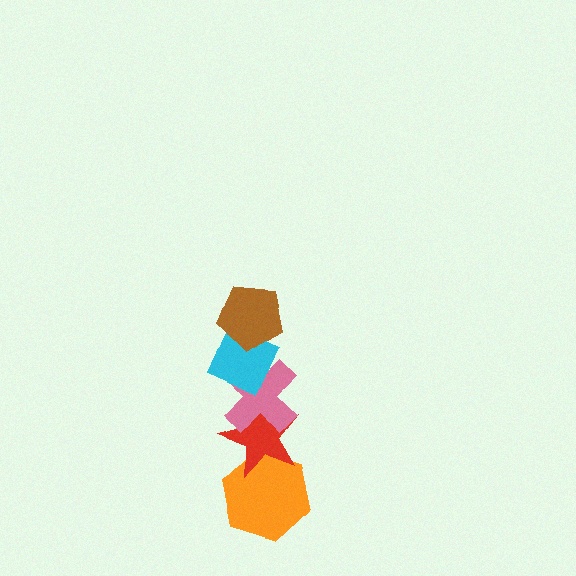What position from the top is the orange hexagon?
The orange hexagon is 5th from the top.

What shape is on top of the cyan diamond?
The brown pentagon is on top of the cyan diamond.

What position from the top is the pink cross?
The pink cross is 3rd from the top.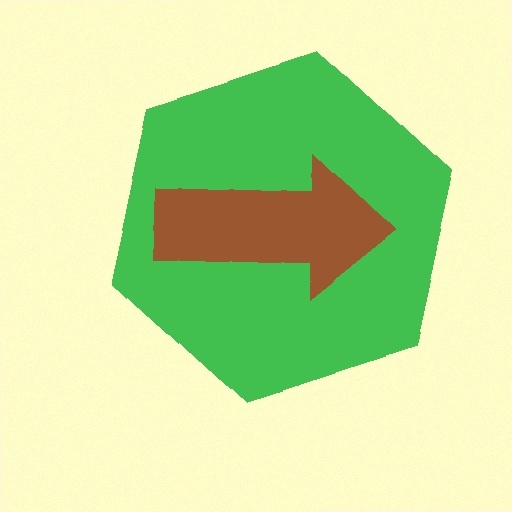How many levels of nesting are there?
2.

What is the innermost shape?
The brown arrow.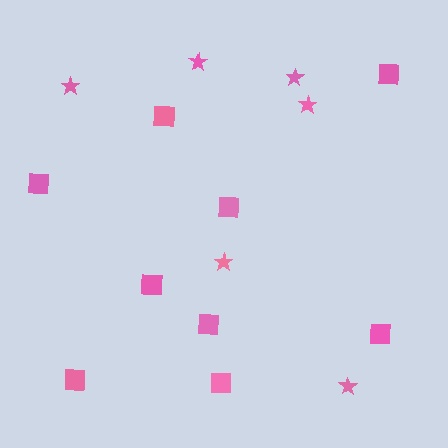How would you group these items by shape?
There are 2 groups: one group of squares (9) and one group of stars (6).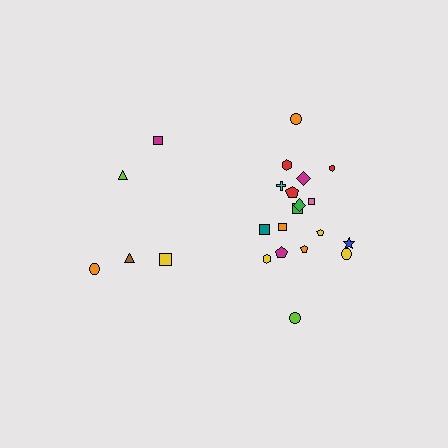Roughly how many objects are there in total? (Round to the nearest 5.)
Roughly 25 objects in total.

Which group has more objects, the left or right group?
The right group.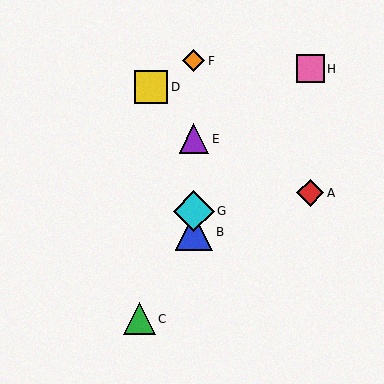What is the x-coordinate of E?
Object E is at x≈194.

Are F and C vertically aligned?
No, F is at x≈194 and C is at x≈139.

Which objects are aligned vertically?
Objects B, E, F, G are aligned vertically.